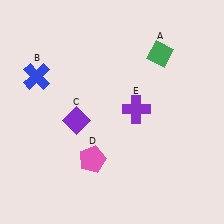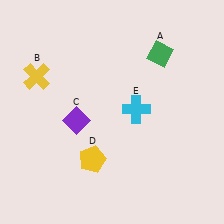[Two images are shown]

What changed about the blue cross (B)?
In Image 1, B is blue. In Image 2, it changed to yellow.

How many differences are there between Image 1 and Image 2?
There are 3 differences between the two images.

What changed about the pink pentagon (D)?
In Image 1, D is pink. In Image 2, it changed to yellow.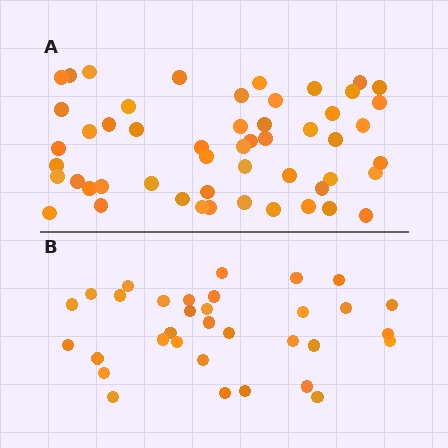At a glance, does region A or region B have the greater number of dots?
Region A (the top region) has more dots.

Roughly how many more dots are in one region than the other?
Region A has approximately 20 more dots than region B.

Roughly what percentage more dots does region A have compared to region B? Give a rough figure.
About 60% more.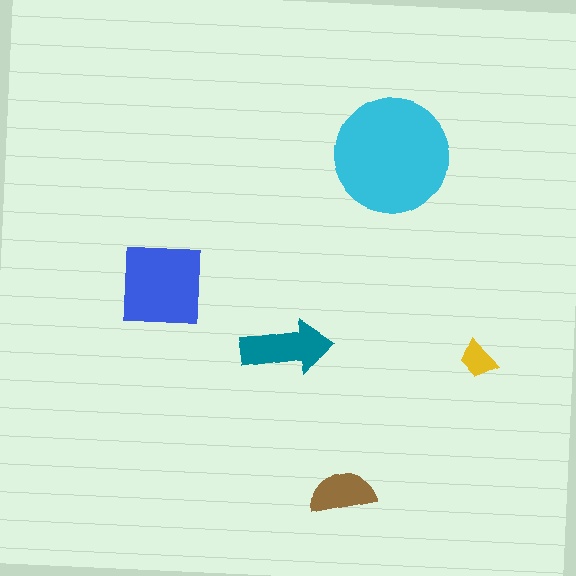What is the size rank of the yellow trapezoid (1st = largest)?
5th.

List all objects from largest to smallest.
The cyan circle, the blue square, the teal arrow, the brown semicircle, the yellow trapezoid.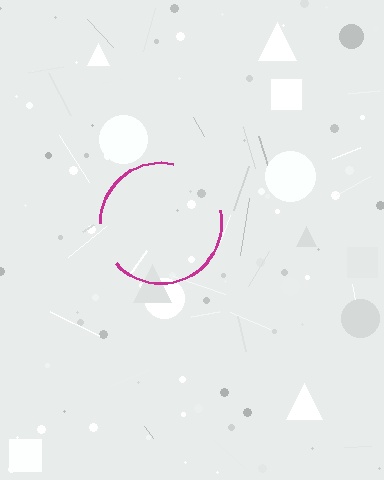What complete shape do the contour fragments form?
The contour fragments form a circle.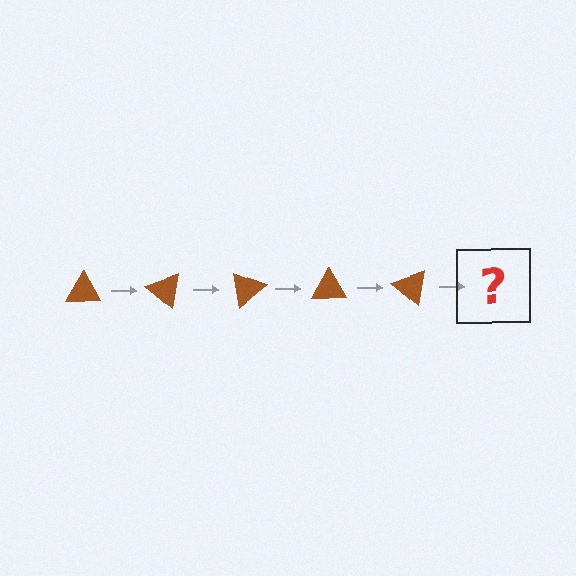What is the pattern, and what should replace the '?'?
The pattern is that the triangle rotates 40 degrees each step. The '?' should be a brown triangle rotated 200 degrees.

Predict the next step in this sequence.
The next step is a brown triangle rotated 200 degrees.